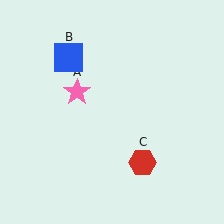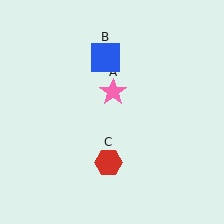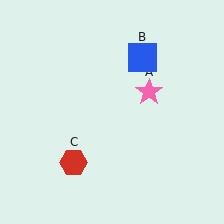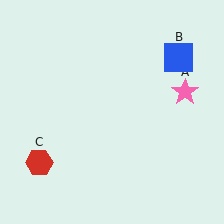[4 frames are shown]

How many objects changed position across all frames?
3 objects changed position: pink star (object A), blue square (object B), red hexagon (object C).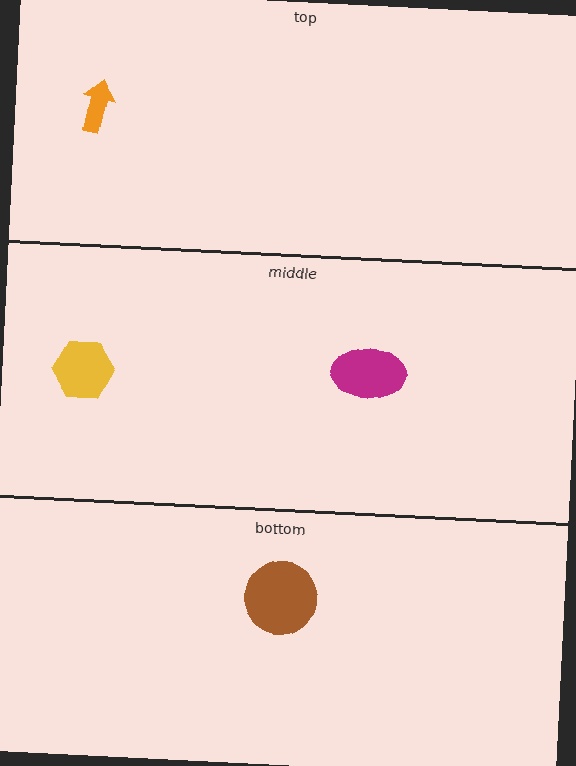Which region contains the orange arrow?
The top region.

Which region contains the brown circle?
The bottom region.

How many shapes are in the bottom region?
1.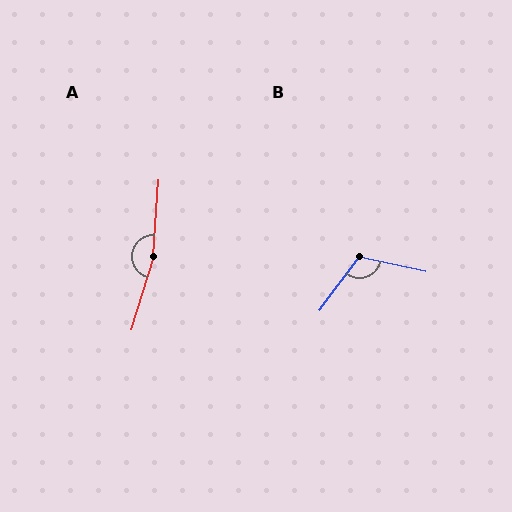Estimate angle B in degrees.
Approximately 115 degrees.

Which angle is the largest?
A, at approximately 167 degrees.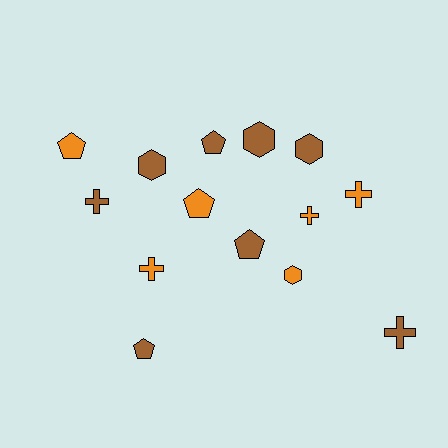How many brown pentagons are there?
There are 3 brown pentagons.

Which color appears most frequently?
Brown, with 8 objects.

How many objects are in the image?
There are 14 objects.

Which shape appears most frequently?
Cross, with 5 objects.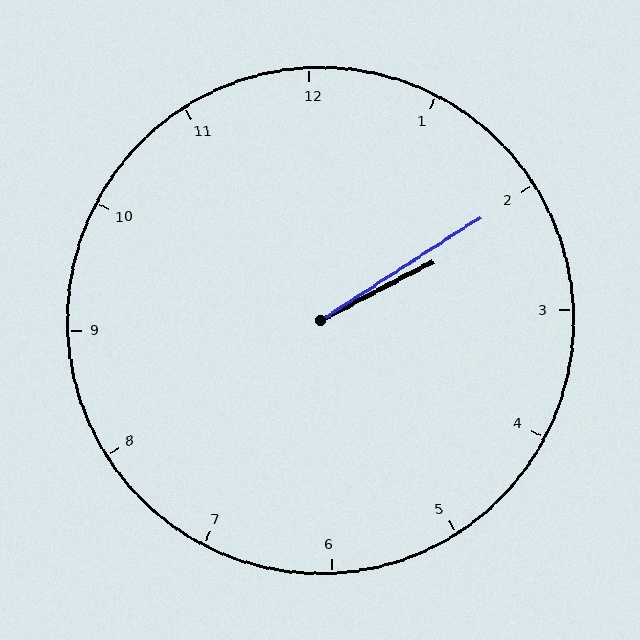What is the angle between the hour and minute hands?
Approximately 5 degrees.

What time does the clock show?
2:10.